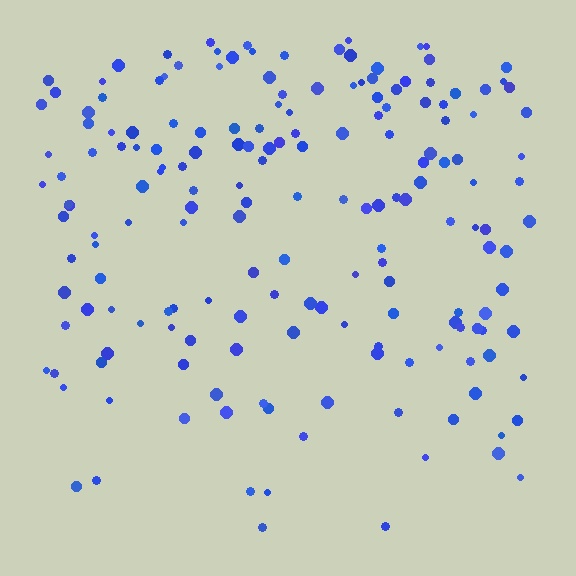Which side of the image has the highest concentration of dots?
The top.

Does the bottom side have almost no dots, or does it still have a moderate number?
Still a moderate number, just noticeably fewer than the top.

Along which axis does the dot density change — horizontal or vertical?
Vertical.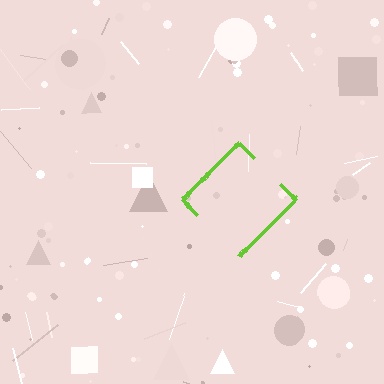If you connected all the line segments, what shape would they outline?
They would outline a diamond.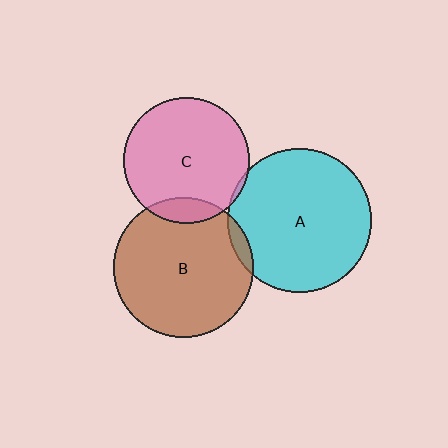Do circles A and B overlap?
Yes.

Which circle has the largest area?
Circle A (cyan).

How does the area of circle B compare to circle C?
Approximately 1.2 times.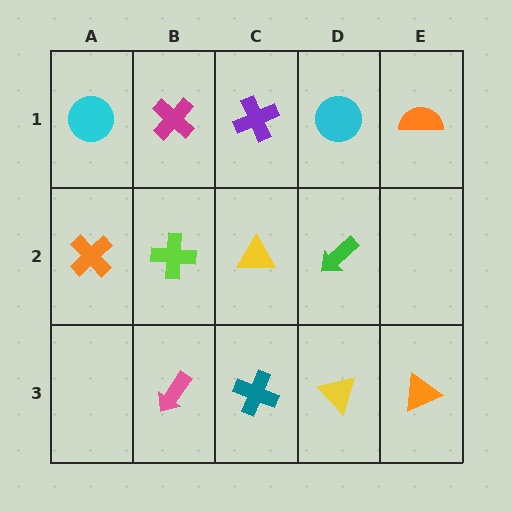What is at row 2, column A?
An orange cross.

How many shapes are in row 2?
4 shapes.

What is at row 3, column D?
A yellow triangle.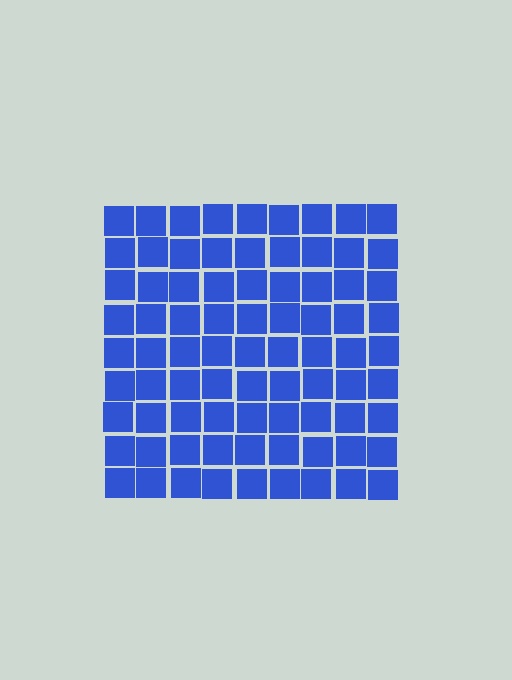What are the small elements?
The small elements are squares.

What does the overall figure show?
The overall figure shows a square.